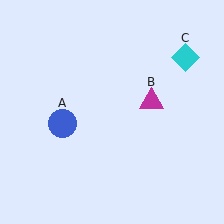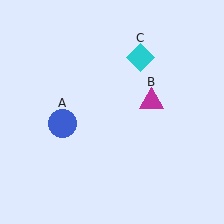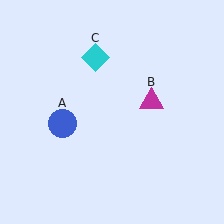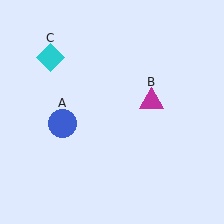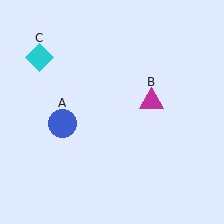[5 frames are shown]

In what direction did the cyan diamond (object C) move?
The cyan diamond (object C) moved left.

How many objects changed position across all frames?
1 object changed position: cyan diamond (object C).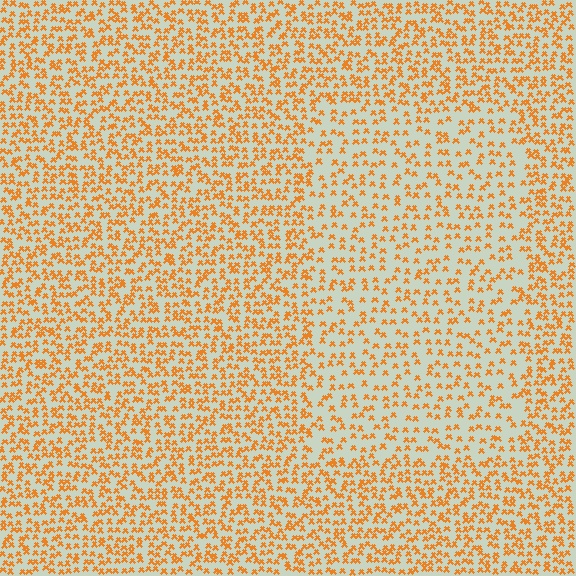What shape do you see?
I see a rectangle.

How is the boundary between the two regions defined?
The boundary is defined by a change in element density (approximately 1.7x ratio). All elements are the same color, size, and shape.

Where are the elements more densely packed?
The elements are more densely packed outside the rectangle boundary.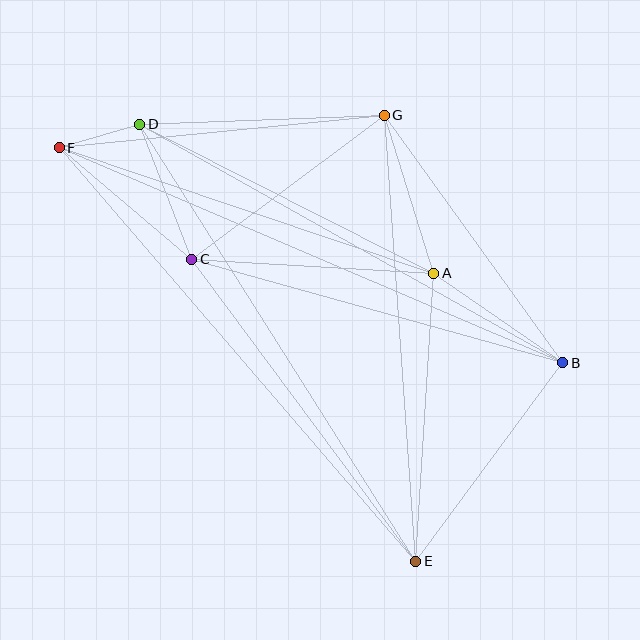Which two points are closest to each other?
Points D and F are closest to each other.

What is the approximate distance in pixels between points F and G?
The distance between F and G is approximately 327 pixels.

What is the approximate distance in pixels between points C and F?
The distance between C and F is approximately 173 pixels.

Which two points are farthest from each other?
Points B and F are farthest from each other.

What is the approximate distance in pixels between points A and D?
The distance between A and D is approximately 330 pixels.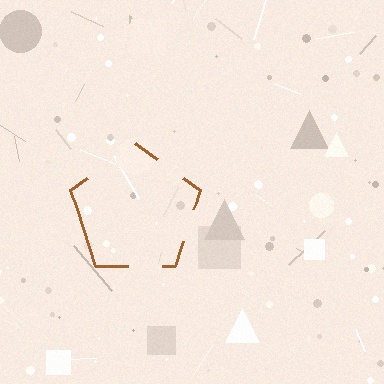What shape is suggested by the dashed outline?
The dashed outline suggests a pentagon.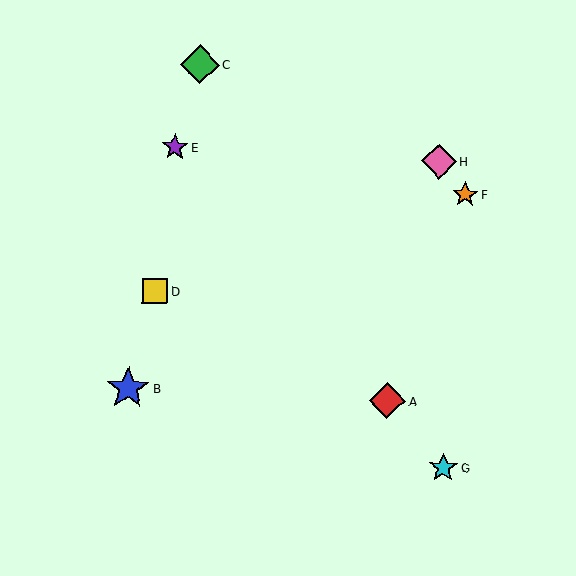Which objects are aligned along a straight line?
Objects A, E, G are aligned along a straight line.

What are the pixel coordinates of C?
Object C is at (200, 64).